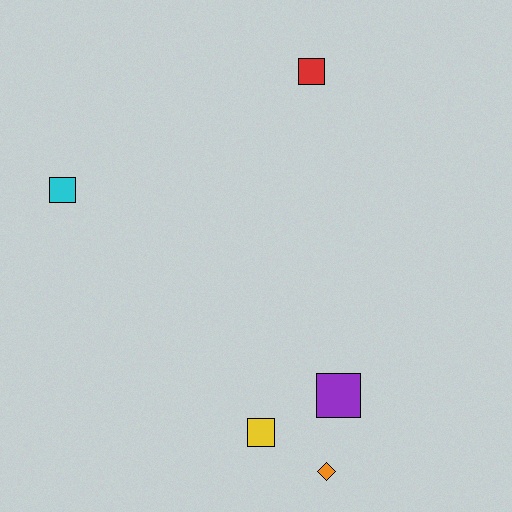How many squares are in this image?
There are 4 squares.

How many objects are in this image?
There are 5 objects.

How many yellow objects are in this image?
There is 1 yellow object.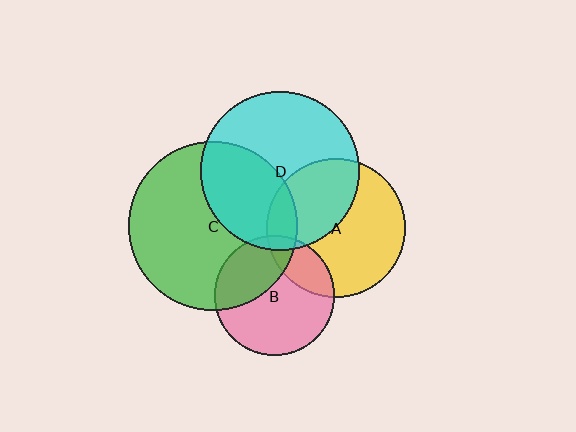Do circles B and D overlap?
Yes.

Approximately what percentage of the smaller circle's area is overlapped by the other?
Approximately 5%.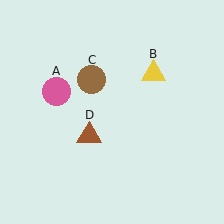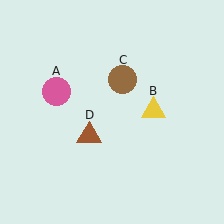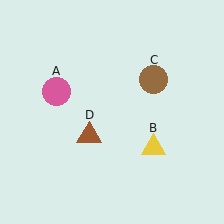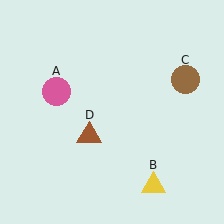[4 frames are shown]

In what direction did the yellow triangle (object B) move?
The yellow triangle (object B) moved down.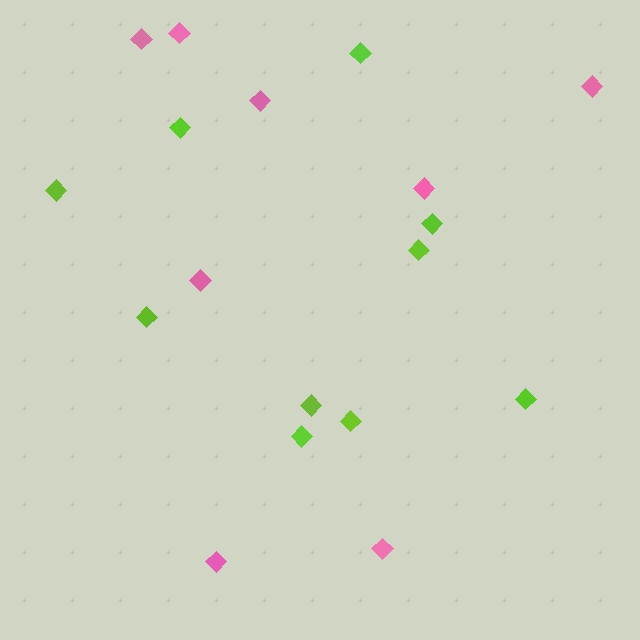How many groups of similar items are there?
There are 2 groups: one group of pink diamonds (8) and one group of lime diamonds (10).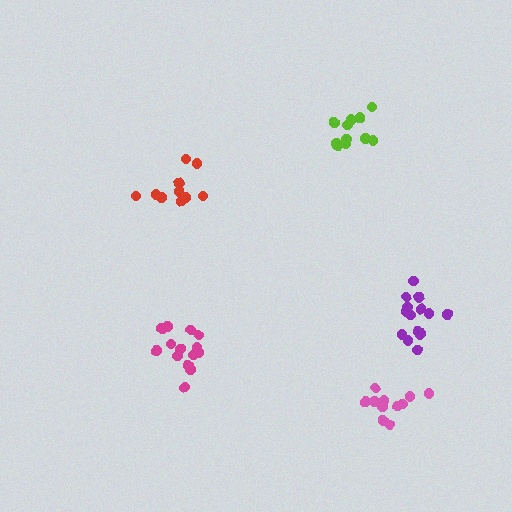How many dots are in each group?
Group 1: 11 dots, Group 2: 14 dots, Group 3: 14 dots, Group 4: 12 dots, Group 5: 11 dots (62 total).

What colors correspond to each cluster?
The clusters are colored: red, purple, magenta, pink, lime.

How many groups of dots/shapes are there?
There are 5 groups.